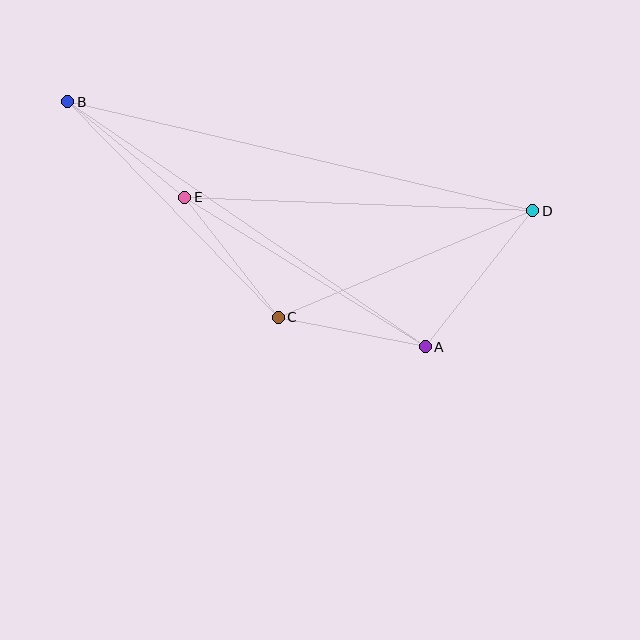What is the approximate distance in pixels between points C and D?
The distance between C and D is approximately 276 pixels.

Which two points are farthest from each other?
Points B and D are farthest from each other.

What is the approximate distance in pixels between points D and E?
The distance between D and E is approximately 348 pixels.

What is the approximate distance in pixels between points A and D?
The distance between A and D is approximately 173 pixels.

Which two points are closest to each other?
Points A and C are closest to each other.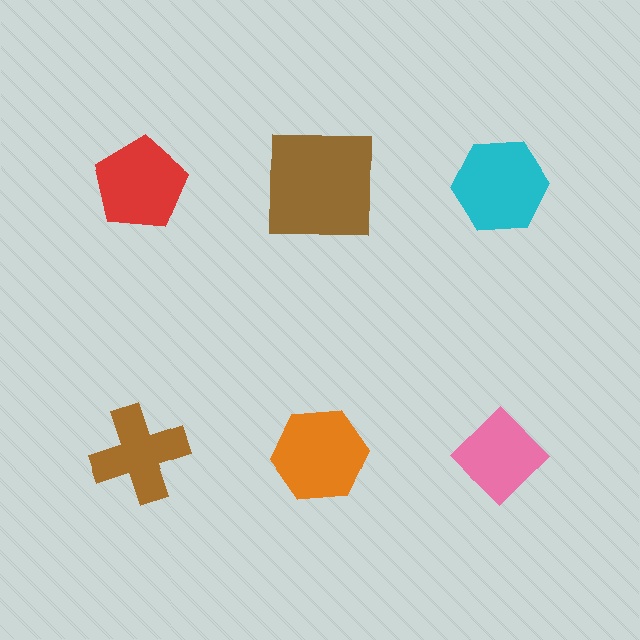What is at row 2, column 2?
An orange hexagon.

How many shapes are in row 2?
3 shapes.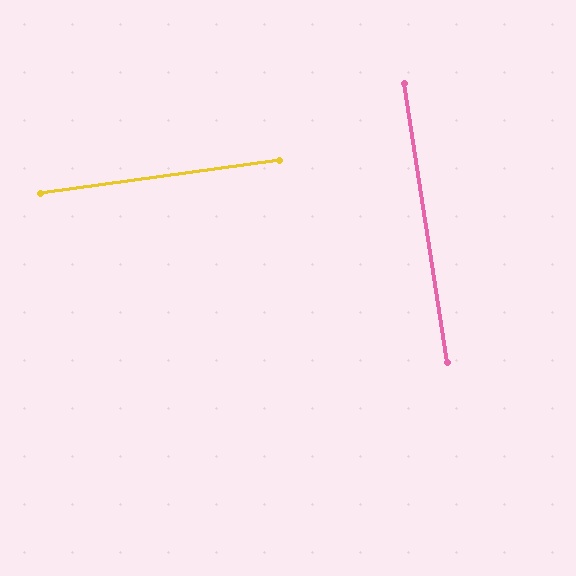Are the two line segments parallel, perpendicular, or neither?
Perpendicular — they meet at approximately 89°.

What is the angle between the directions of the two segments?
Approximately 89 degrees.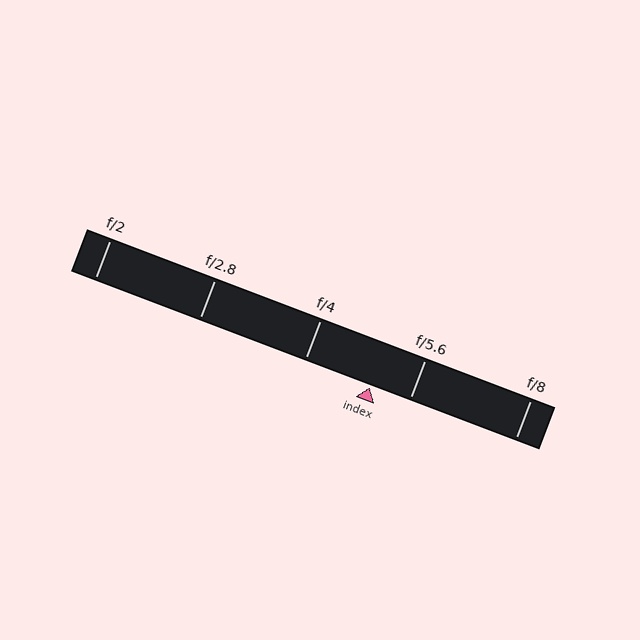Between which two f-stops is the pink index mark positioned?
The index mark is between f/4 and f/5.6.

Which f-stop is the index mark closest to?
The index mark is closest to f/5.6.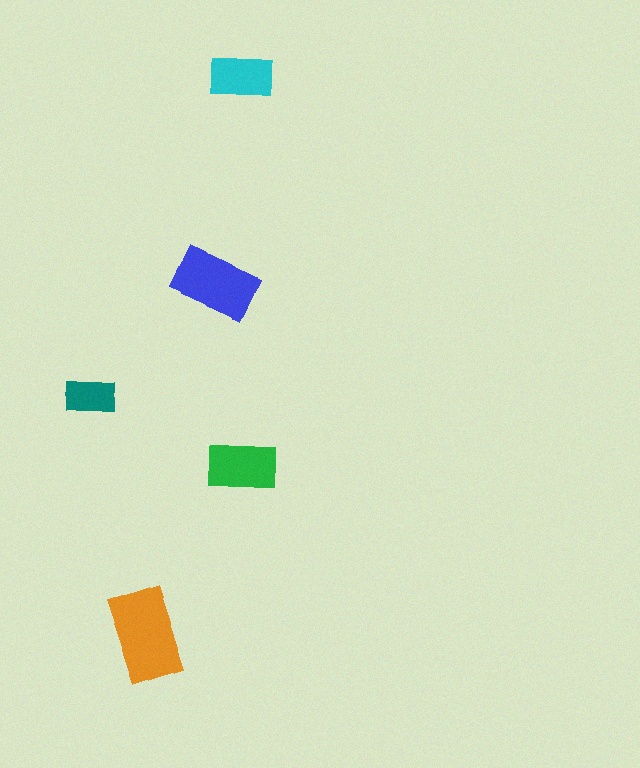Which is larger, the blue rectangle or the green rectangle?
The blue one.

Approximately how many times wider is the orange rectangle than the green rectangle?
About 1.5 times wider.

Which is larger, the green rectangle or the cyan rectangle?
The green one.